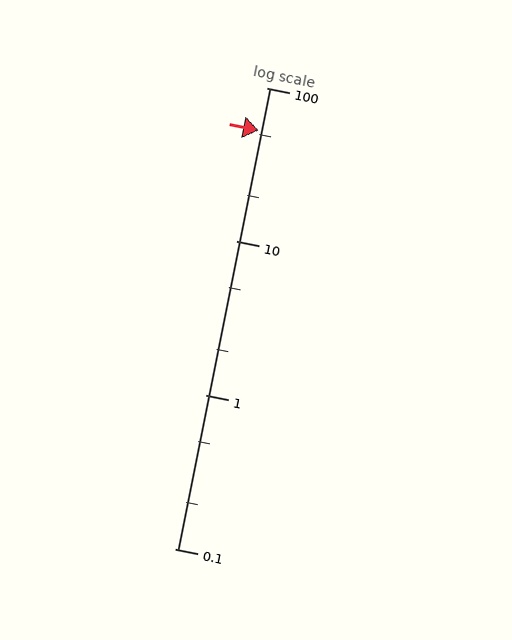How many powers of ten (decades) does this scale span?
The scale spans 3 decades, from 0.1 to 100.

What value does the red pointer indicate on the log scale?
The pointer indicates approximately 53.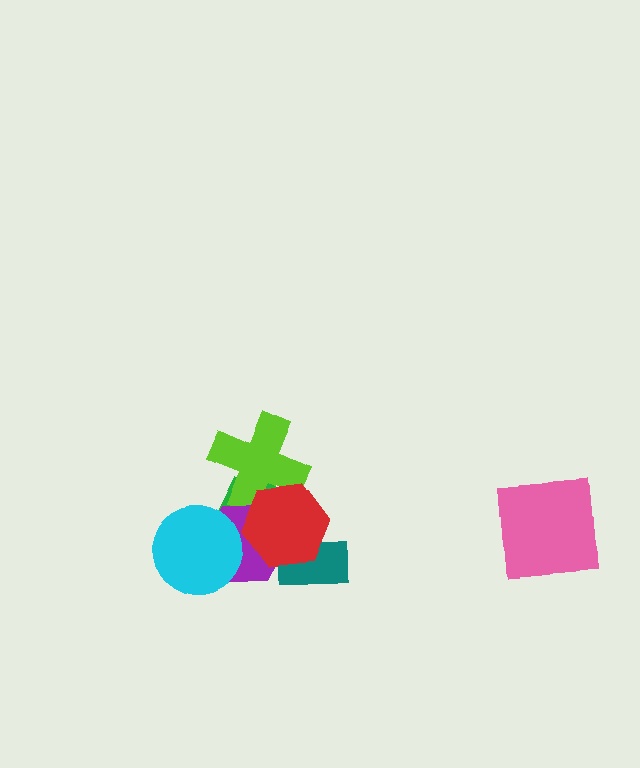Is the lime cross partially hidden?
Yes, it is partially covered by another shape.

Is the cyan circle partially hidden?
No, no other shape covers it.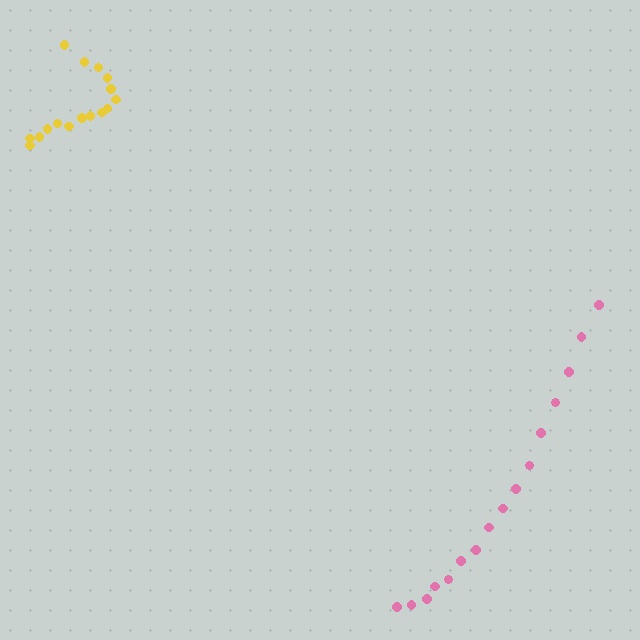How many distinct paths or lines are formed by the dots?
There are 2 distinct paths.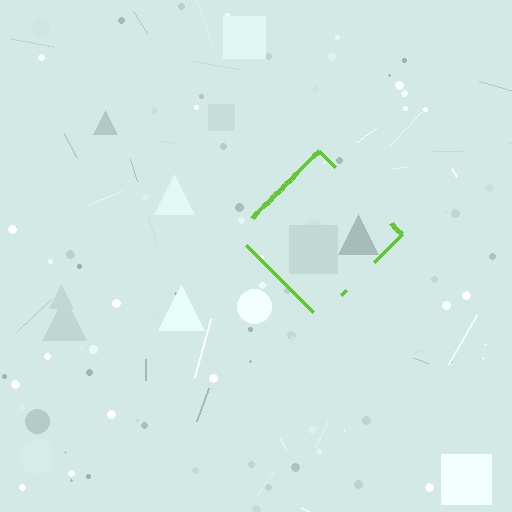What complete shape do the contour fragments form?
The contour fragments form a diamond.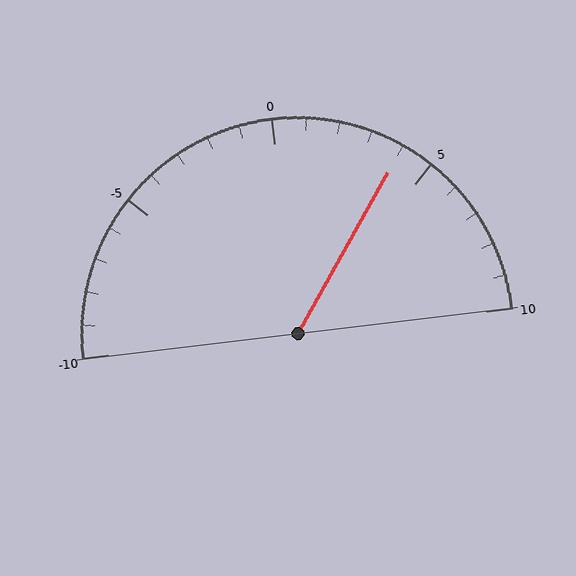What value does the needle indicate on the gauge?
The needle indicates approximately 4.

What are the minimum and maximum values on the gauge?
The gauge ranges from -10 to 10.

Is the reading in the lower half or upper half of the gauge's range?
The reading is in the upper half of the range (-10 to 10).